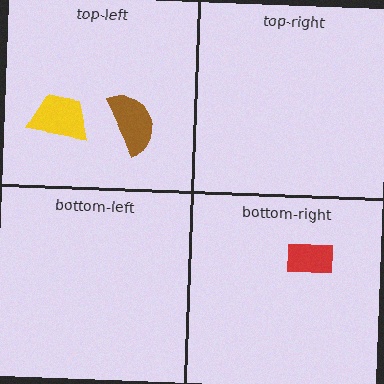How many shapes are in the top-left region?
2.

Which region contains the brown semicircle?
The top-left region.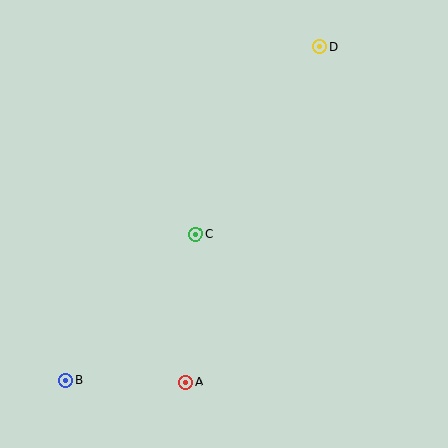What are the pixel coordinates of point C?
Point C is at (196, 234).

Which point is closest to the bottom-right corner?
Point A is closest to the bottom-right corner.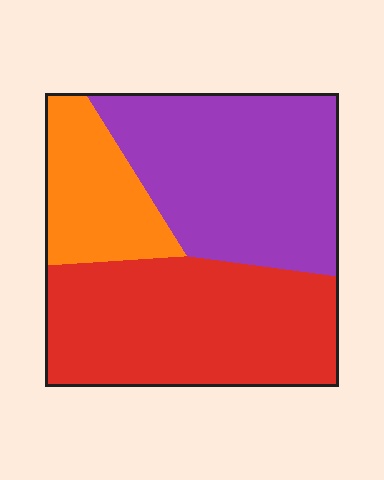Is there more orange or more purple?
Purple.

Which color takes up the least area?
Orange, at roughly 20%.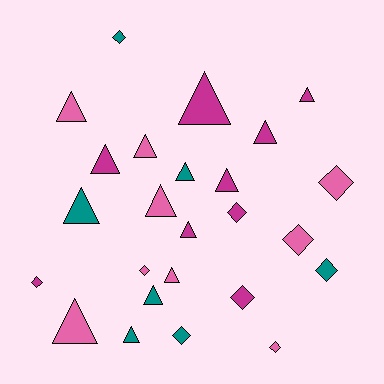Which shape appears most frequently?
Triangle, with 15 objects.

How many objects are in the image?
There are 25 objects.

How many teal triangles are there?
There are 4 teal triangles.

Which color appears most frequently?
Pink, with 9 objects.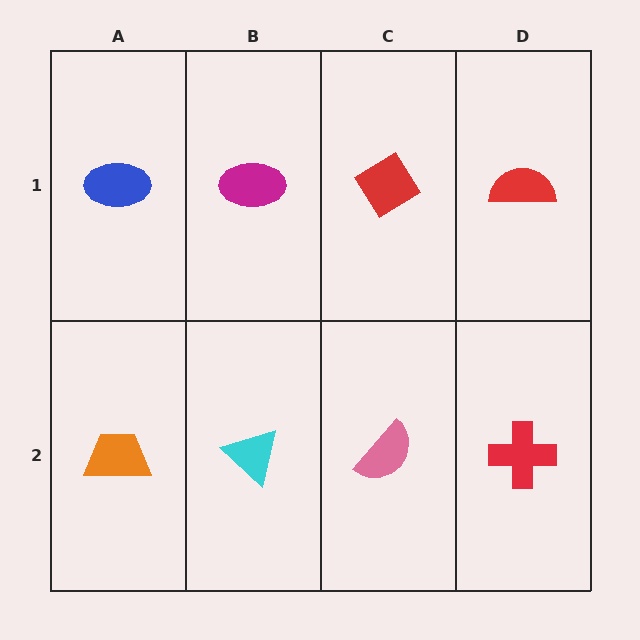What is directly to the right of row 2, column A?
A cyan triangle.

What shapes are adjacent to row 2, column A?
A blue ellipse (row 1, column A), a cyan triangle (row 2, column B).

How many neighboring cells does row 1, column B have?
3.